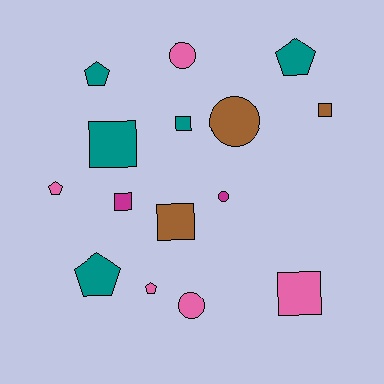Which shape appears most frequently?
Square, with 6 objects.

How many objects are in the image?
There are 15 objects.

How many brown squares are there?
There are 2 brown squares.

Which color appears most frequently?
Pink, with 5 objects.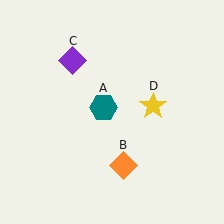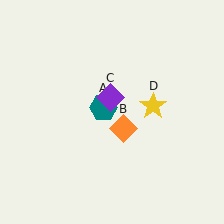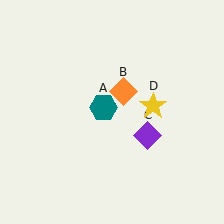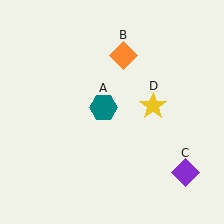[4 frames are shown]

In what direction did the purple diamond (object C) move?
The purple diamond (object C) moved down and to the right.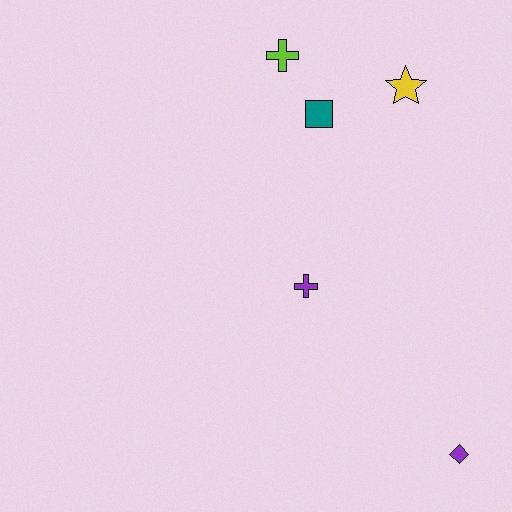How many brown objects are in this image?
There are no brown objects.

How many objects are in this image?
There are 5 objects.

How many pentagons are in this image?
There are no pentagons.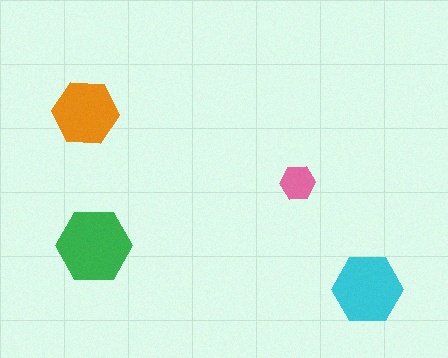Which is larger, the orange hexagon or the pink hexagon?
The orange one.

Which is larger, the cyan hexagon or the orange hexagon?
The cyan one.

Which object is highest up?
The orange hexagon is topmost.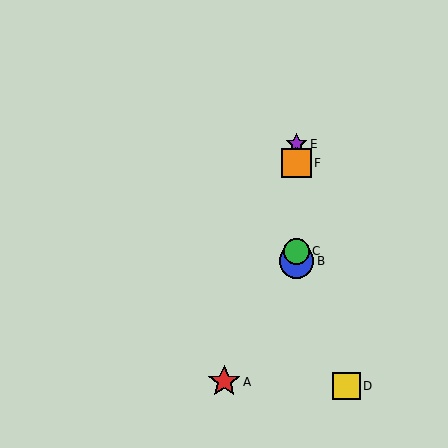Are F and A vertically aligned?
No, F is at x≈297 and A is at x≈224.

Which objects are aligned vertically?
Objects B, C, E, F are aligned vertically.